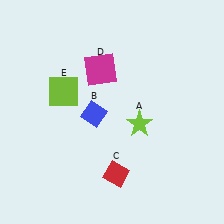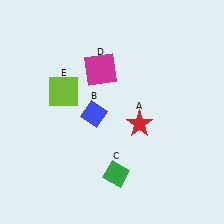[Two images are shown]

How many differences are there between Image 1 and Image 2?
There are 2 differences between the two images.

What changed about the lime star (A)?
In Image 1, A is lime. In Image 2, it changed to red.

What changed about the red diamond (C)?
In Image 1, C is red. In Image 2, it changed to green.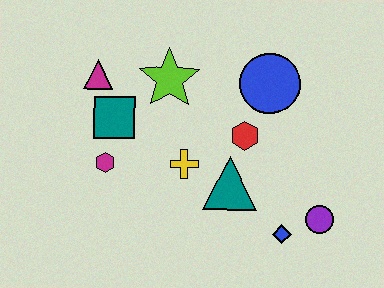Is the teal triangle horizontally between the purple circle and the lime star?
Yes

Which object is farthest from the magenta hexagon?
The purple circle is farthest from the magenta hexagon.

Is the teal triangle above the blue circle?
No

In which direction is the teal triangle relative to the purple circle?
The teal triangle is to the left of the purple circle.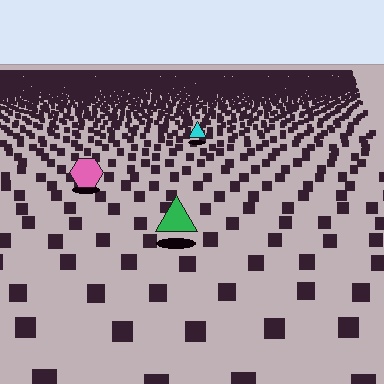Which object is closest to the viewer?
The green triangle is closest. The texture marks near it are larger and more spread out.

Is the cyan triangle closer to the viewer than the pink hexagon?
No. The pink hexagon is closer — you can tell from the texture gradient: the ground texture is coarser near it.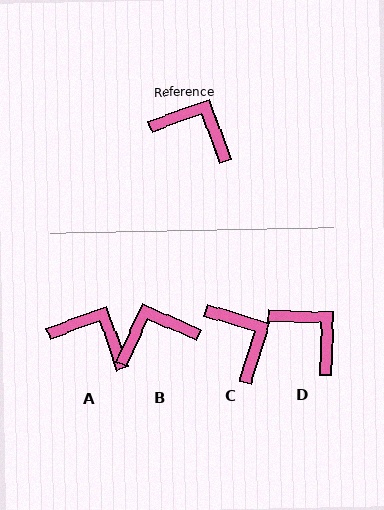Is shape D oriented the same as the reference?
No, it is off by about 21 degrees.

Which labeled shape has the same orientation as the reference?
A.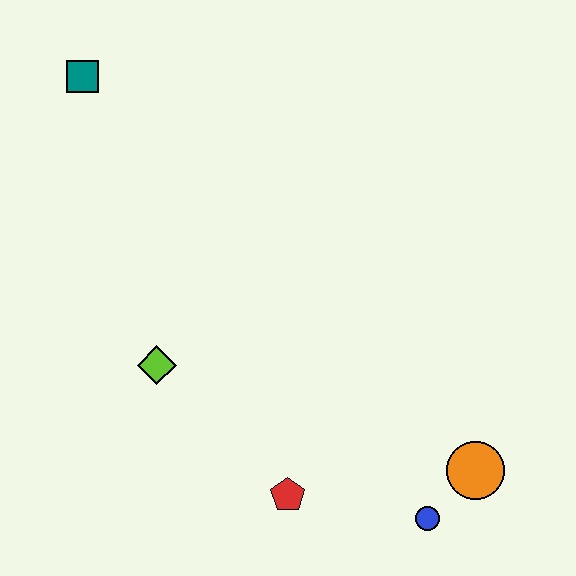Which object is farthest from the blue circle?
The teal square is farthest from the blue circle.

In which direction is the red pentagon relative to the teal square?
The red pentagon is below the teal square.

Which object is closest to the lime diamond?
The red pentagon is closest to the lime diamond.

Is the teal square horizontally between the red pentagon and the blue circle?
No